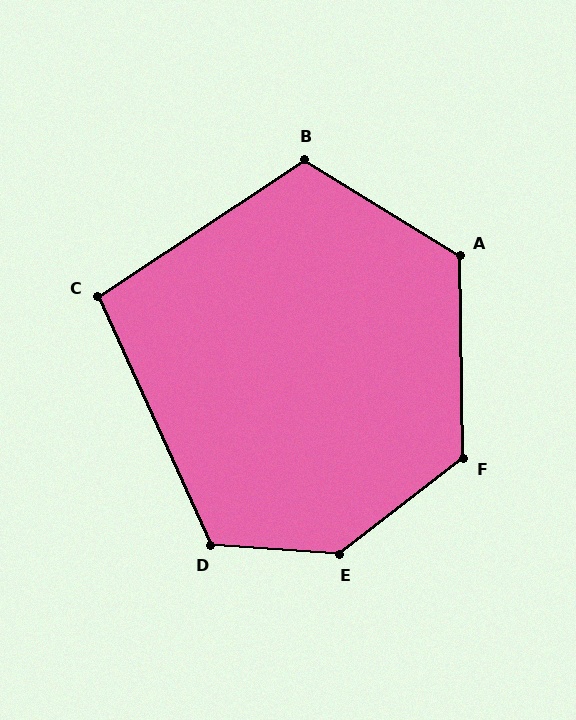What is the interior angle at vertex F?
Approximately 127 degrees (obtuse).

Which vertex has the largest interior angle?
E, at approximately 138 degrees.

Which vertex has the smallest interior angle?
C, at approximately 99 degrees.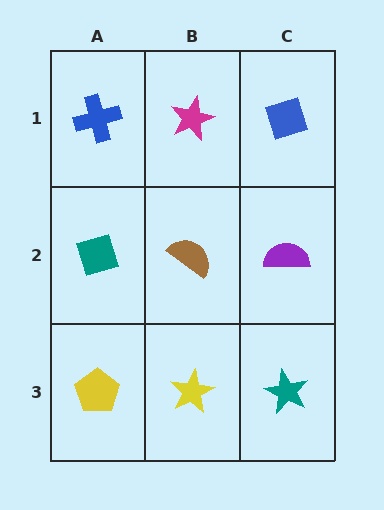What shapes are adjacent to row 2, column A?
A blue cross (row 1, column A), a yellow pentagon (row 3, column A), a brown semicircle (row 2, column B).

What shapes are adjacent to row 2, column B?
A magenta star (row 1, column B), a yellow star (row 3, column B), a teal diamond (row 2, column A), a purple semicircle (row 2, column C).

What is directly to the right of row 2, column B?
A purple semicircle.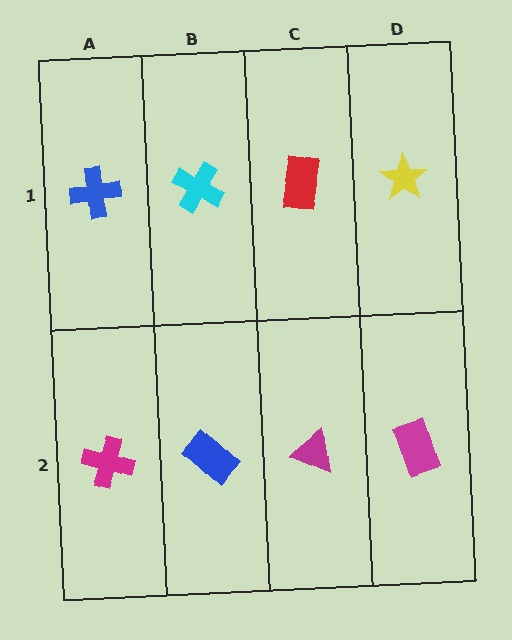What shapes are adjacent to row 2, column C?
A red rectangle (row 1, column C), a blue rectangle (row 2, column B), a magenta rectangle (row 2, column D).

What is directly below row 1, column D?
A magenta rectangle.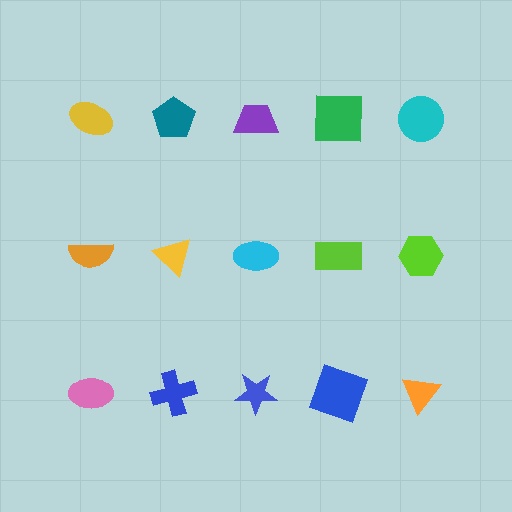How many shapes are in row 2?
5 shapes.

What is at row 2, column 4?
A lime rectangle.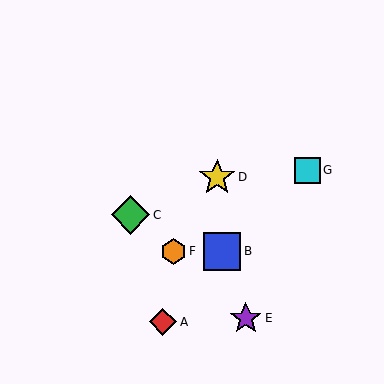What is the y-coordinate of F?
Object F is at y≈251.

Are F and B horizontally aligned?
Yes, both are at y≈251.